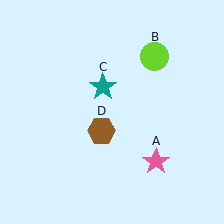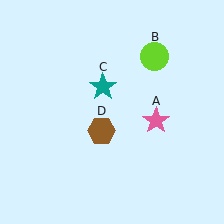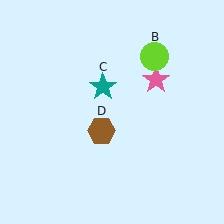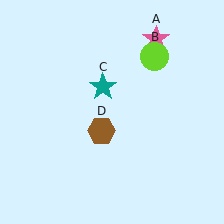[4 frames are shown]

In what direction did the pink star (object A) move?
The pink star (object A) moved up.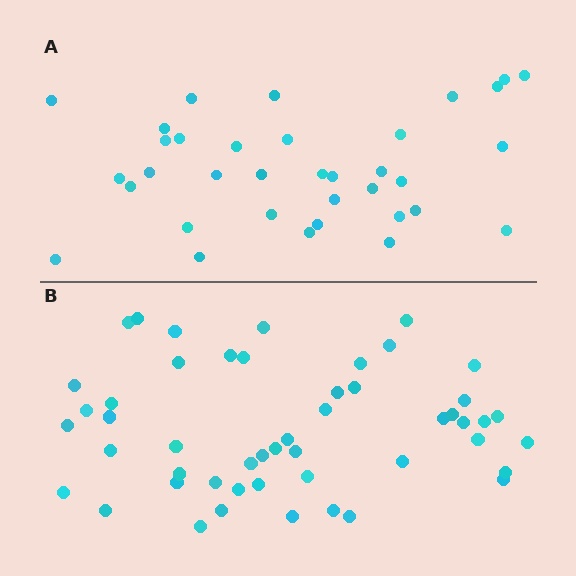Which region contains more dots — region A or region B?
Region B (the bottom region) has more dots.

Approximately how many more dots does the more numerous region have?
Region B has approximately 15 more dots than region A.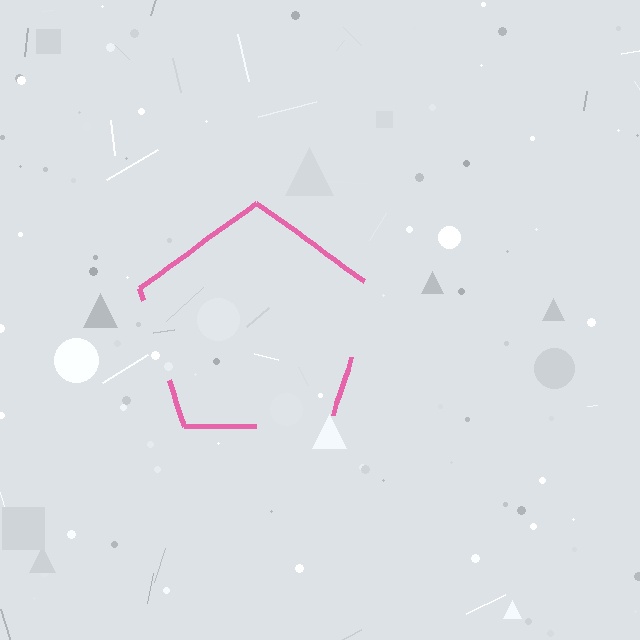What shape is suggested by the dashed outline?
The dashed outline suggests a pentagon.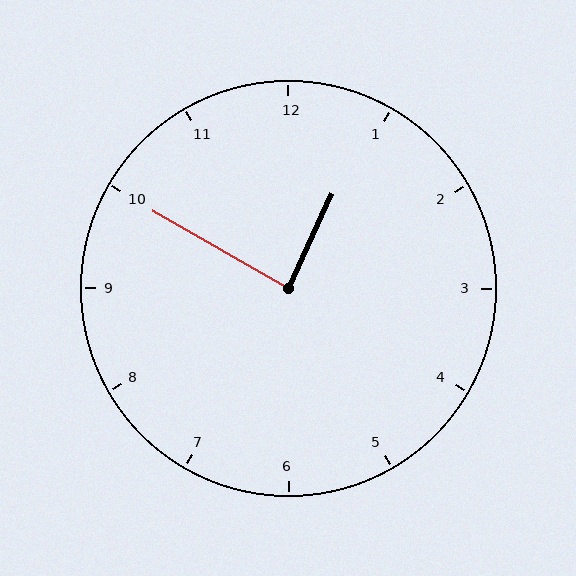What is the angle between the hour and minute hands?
Approximately 85 degrees.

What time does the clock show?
12:50.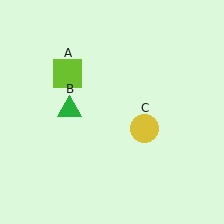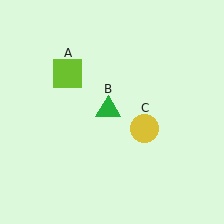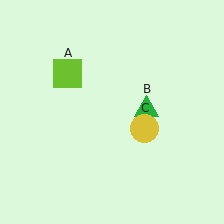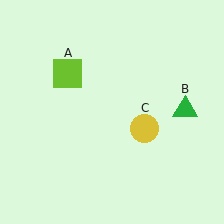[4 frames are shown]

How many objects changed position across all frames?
1 object changed position: green triangle (object B).